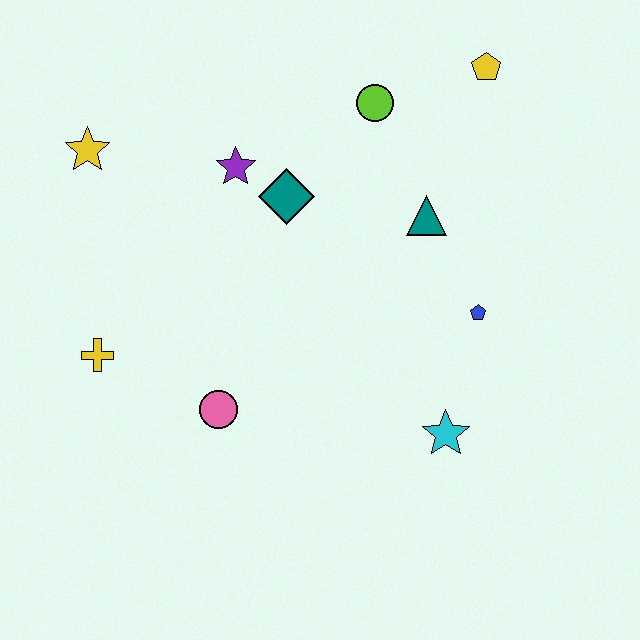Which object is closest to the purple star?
The teal diamond is closest to the purple star.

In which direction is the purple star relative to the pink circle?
The purple star is above the pink circle.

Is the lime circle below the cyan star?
No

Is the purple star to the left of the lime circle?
Yes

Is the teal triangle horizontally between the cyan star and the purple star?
Yes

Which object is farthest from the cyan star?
The yellow star is farthest from the cyan star.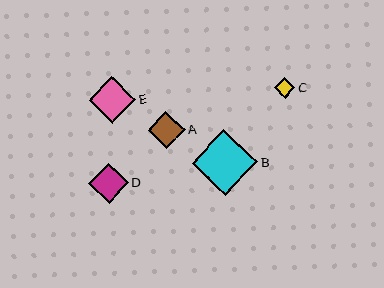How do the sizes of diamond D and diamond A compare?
Diamond D and diamond A are approximately the same size.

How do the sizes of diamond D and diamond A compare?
Diamond D and diamond A are approximately the same size.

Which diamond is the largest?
Diamond B is the largest with a size of approximately 65 pixels.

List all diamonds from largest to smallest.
From largest to smallest: B, E, D, A, C.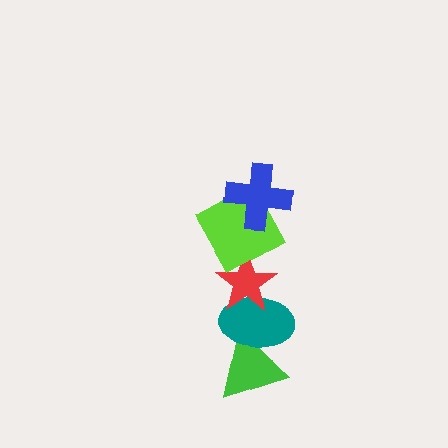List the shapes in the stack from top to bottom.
From top to bottom: the blue cross, the lime square, the red star, the teal ellipse, the green triangle.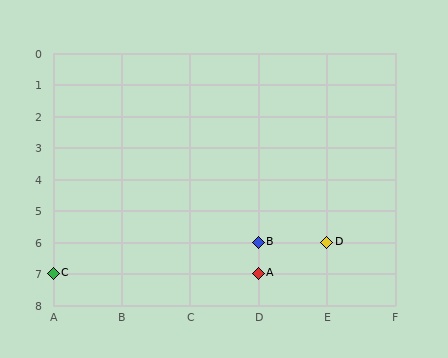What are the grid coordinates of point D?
Point D is at grid coordinates (E, 6).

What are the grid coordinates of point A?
Point A is at grid coordinates (D, 7).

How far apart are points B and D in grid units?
Points B and D are 1 column apart.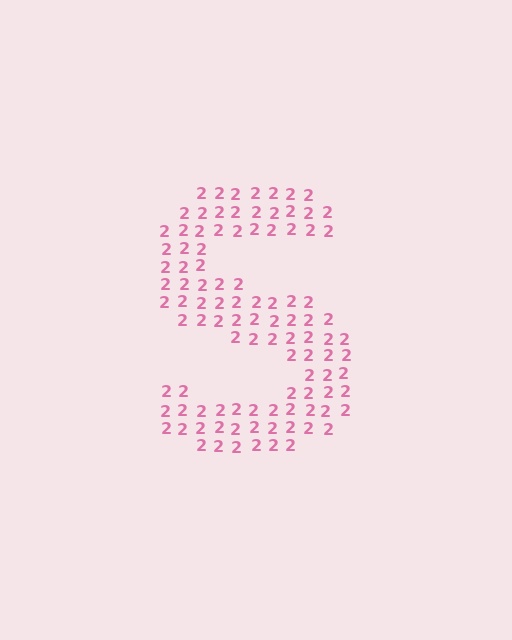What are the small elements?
The small elements are digit 2's.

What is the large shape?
The large shape is the letter S.